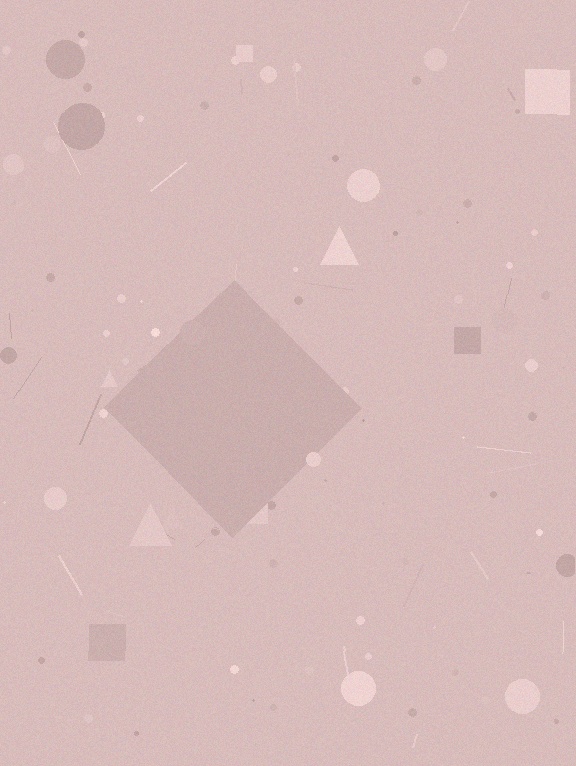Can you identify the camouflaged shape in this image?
The camouflaged shape is a diamond.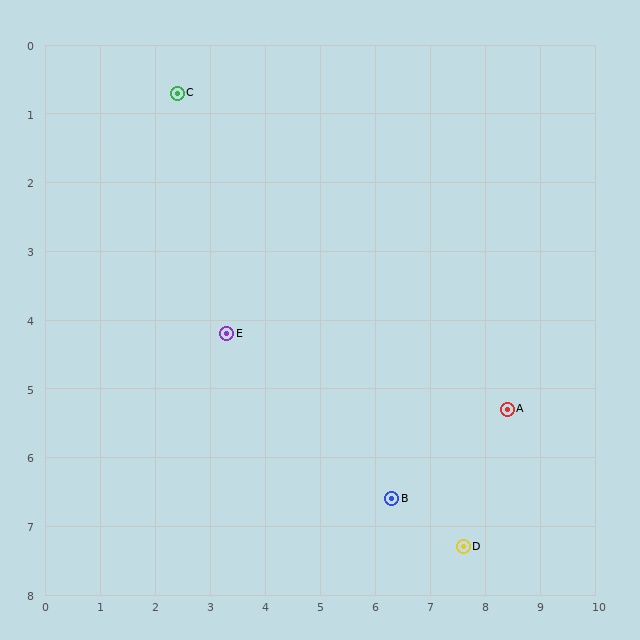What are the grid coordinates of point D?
Point D is at approximately (7.6, 7.3).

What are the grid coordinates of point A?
Point A is at approximately (8.4, 5.3).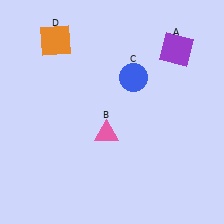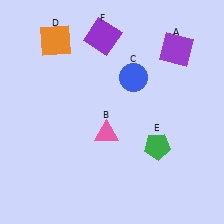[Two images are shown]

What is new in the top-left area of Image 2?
A purple square (F) was added in the top-left area of Image 2.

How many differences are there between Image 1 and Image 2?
There are 2 differences between the two images.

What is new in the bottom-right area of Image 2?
A green pentagon (E) was added in the bottom-right area of Image 2.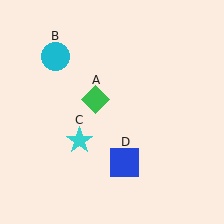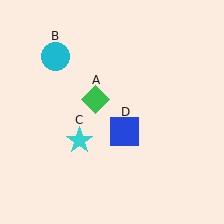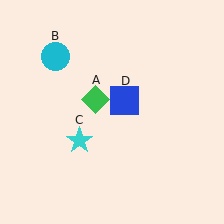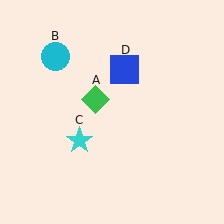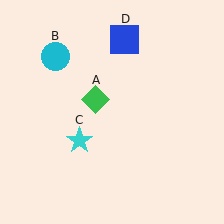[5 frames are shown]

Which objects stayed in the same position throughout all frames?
Green diamond (object A) and cyan circle (object B) and cyan star (object C) remained stationary.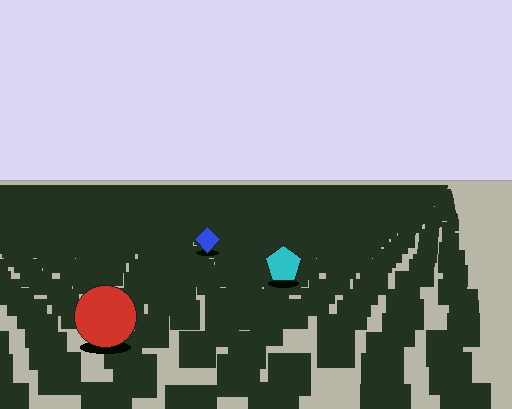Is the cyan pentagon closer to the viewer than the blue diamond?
Yes. The cyan pentagon is closer — you can tell from the texture gradient: the ground texture is coarser near it.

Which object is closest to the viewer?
The red circle is closest. The texture marks near it are larger and more spread out.